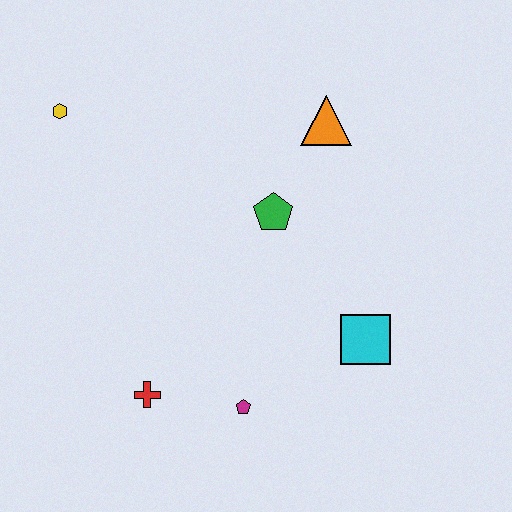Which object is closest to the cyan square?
The magenta pentagon is closest to the cyan square.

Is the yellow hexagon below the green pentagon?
No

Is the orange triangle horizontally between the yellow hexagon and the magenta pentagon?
No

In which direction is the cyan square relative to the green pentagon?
The cyan square is below the green pentagon.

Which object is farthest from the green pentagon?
The yellow hexagon is farthest from the green pentagon.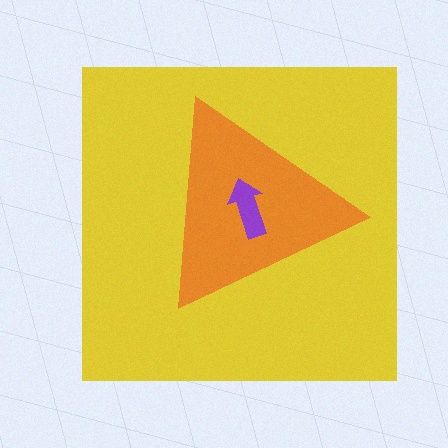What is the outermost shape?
The yellow square.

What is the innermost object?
The purple arrow.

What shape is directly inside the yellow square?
The orange triangle.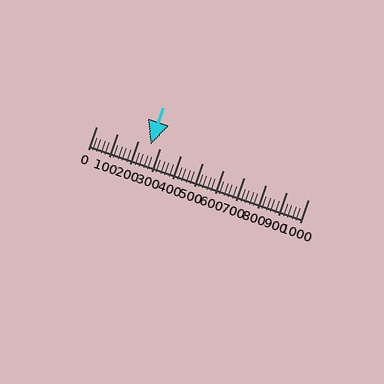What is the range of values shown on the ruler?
The ruler shows values from 0 to 1000.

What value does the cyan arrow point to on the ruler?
The cyan arrow points to approximately 259.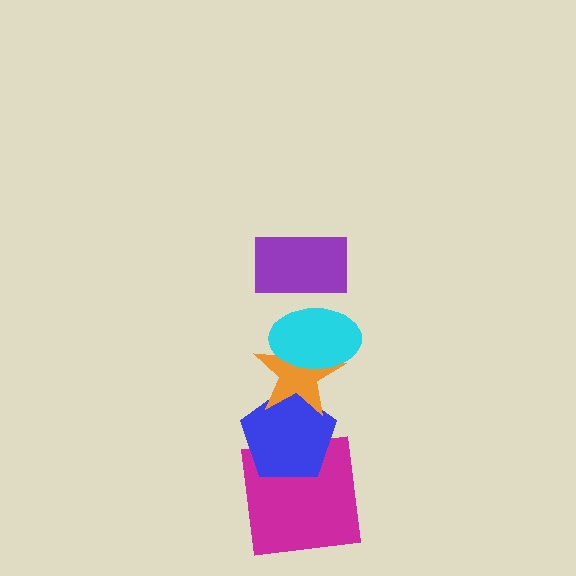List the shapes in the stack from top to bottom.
From top to bottom: the purple rectangle, the cyan ellipse, the orange star, the blue pentagon, the magenta square.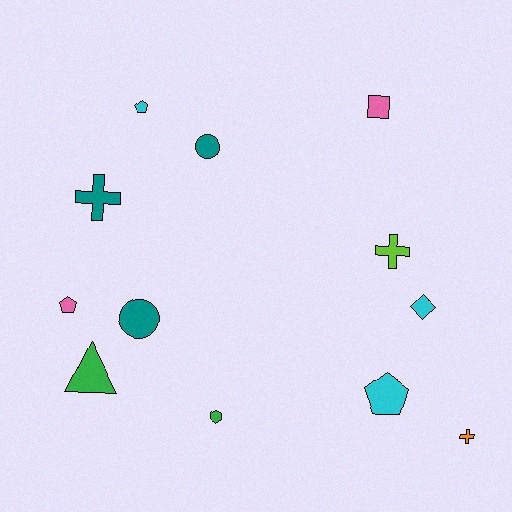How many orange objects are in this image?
There is 1 orange object.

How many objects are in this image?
There are 12 objects.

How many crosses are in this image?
There are 3 crosses.